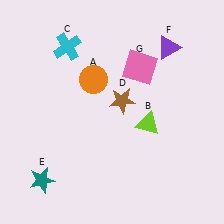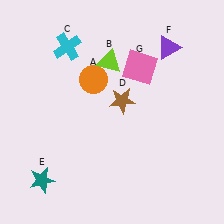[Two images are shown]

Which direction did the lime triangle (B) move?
The lime triangle (B) moved up.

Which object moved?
The lime triangle (B) moved up.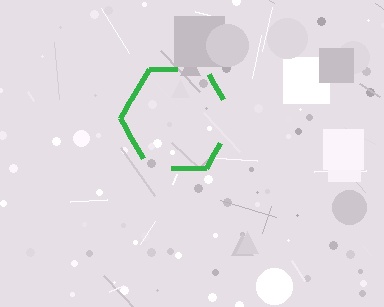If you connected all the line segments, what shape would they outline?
They would outline a hexagon.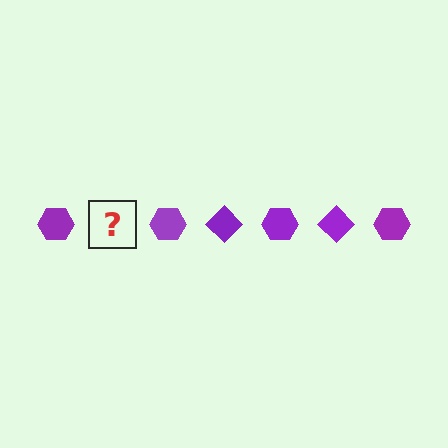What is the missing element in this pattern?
The missing element is a purple diamond.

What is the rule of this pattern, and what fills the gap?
The rule is that the pattern cycles through hexagon, diamond shapes in purple. The gap should be filled with a purple diamond.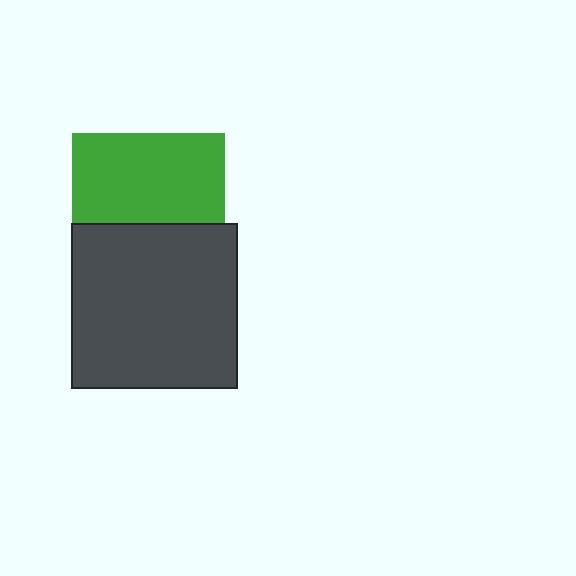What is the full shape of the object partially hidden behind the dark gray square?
The partially hidden object is a green square.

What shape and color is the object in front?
The object in front is a dark gray square.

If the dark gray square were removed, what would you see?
You would see the complete green square.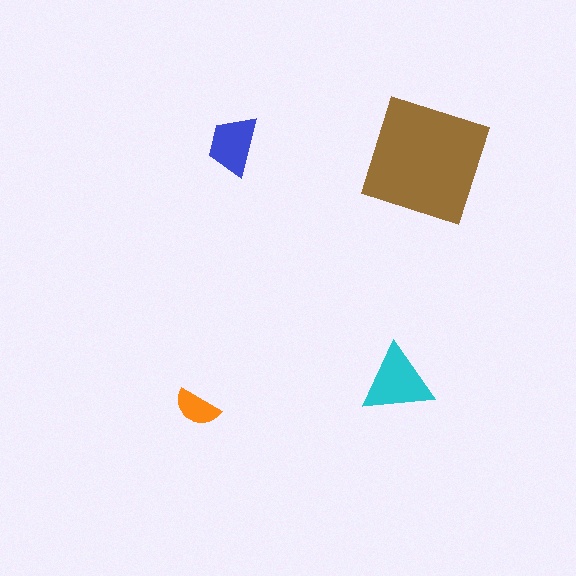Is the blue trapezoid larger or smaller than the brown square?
Smaller.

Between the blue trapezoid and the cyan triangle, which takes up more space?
The cyan triangle.